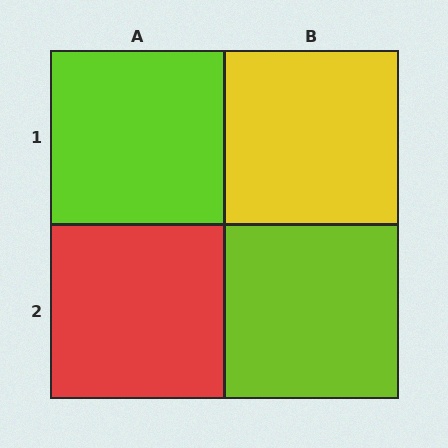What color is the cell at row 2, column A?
Red.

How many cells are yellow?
1 cell is yellow.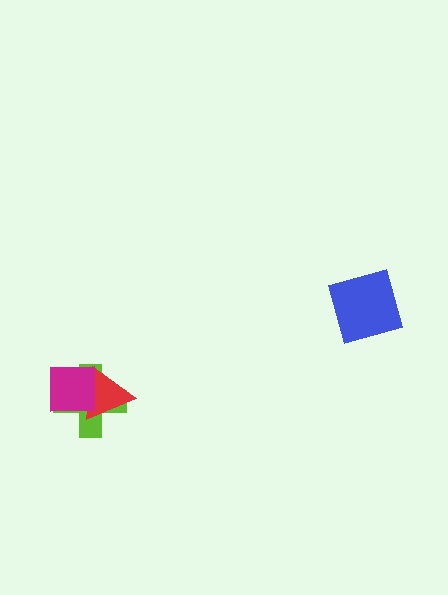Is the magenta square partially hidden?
No, no other shape covers it.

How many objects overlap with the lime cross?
2 objects overlap with the lime cross.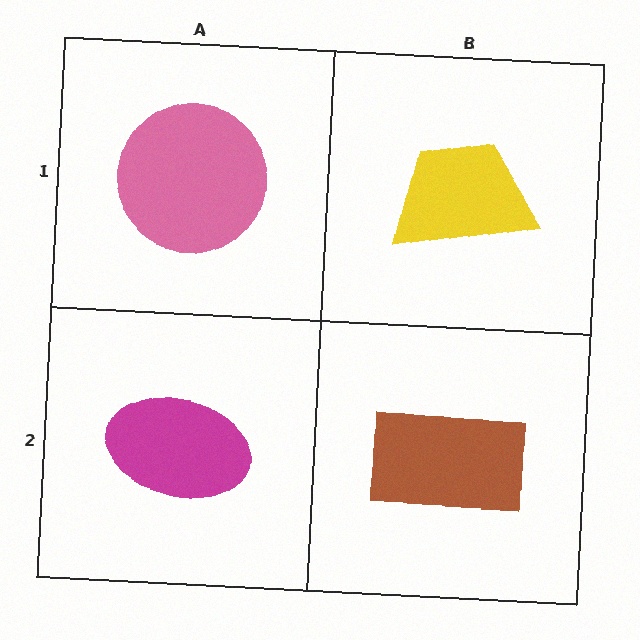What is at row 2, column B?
A brown rectangle.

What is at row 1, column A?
A pink circle.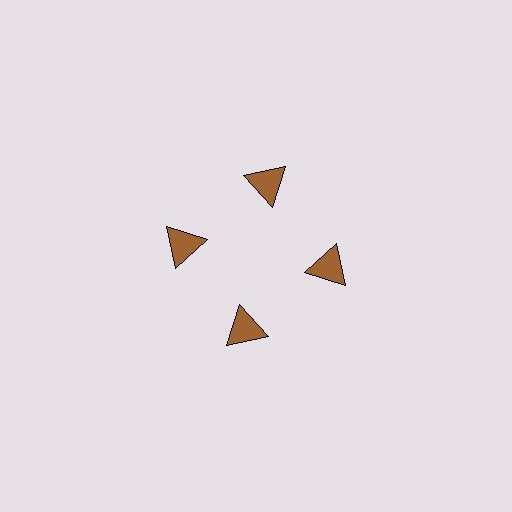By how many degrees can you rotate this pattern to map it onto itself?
The pattern maps onto itself every 90 degrees of rotation.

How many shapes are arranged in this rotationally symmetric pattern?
There are 4 shapes, arranged in 4 groups of 1.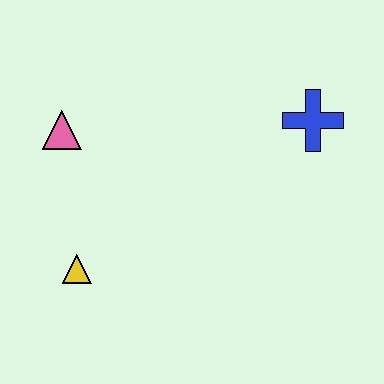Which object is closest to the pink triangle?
The yellow triangle is closest to the pink triangle.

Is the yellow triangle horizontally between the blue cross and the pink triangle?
Yes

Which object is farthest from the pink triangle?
The blue cross is farthest from the pink triangle.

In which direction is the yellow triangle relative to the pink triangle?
The yellow triangle is below the pink triangle.